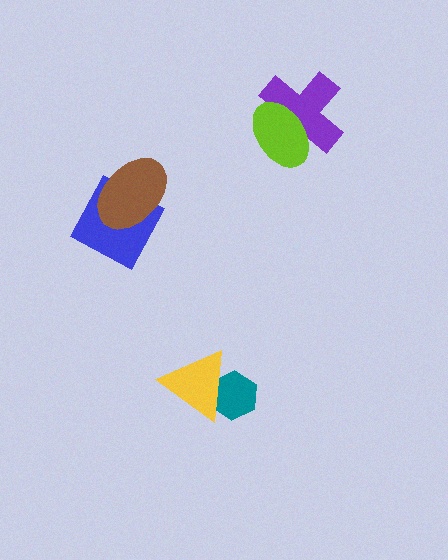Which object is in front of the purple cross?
The lime ellipse is in front of the purple cross.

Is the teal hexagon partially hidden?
Yes, it is partially covered by another shape.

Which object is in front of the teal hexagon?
The yellow triangle is in front of the teal hexagon.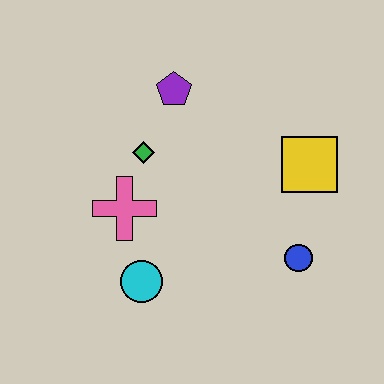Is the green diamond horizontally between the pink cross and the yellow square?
Yes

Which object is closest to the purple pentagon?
The green diamond is closest to the purple pentagon.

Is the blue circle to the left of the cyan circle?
No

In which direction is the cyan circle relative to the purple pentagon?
The cyan circle is below the purple pentagon.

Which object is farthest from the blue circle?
The purple pentagon is farthest from the blue circle.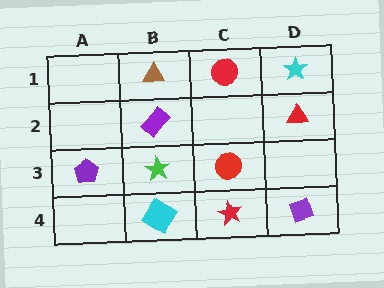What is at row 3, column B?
A green star.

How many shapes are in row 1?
3 shapes.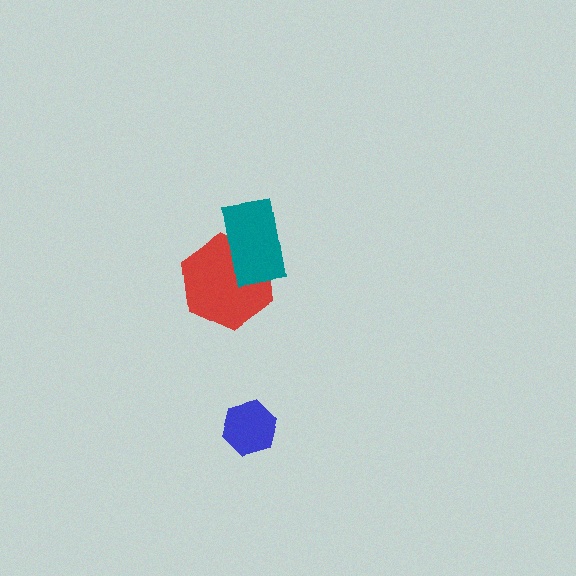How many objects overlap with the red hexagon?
1 object overlaps with the red hexagon.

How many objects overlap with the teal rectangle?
1 object overlaps with the teal rectangle.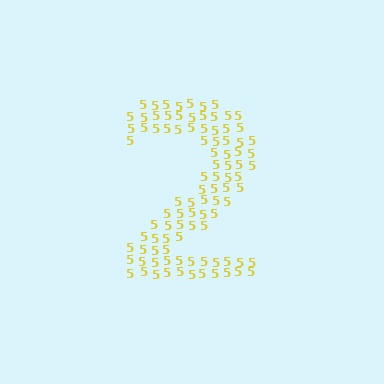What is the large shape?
The large shape is the digit 2.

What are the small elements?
The small elements are digit 5's.